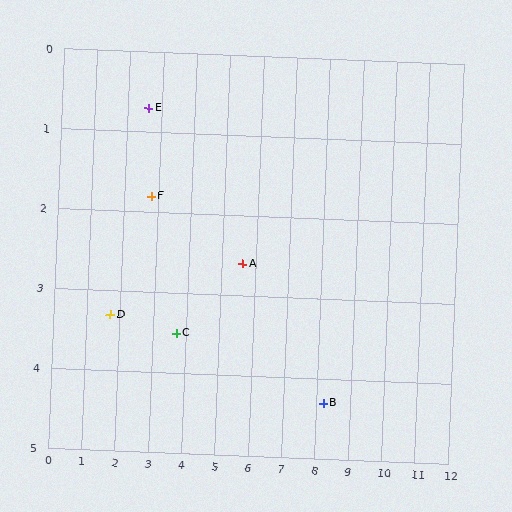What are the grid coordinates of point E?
Point E is at approximately (2.6, 0.7).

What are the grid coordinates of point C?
Point C is at approximately (3.7, 3.5).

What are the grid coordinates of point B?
Point B is at approximately (8.2, 4.3).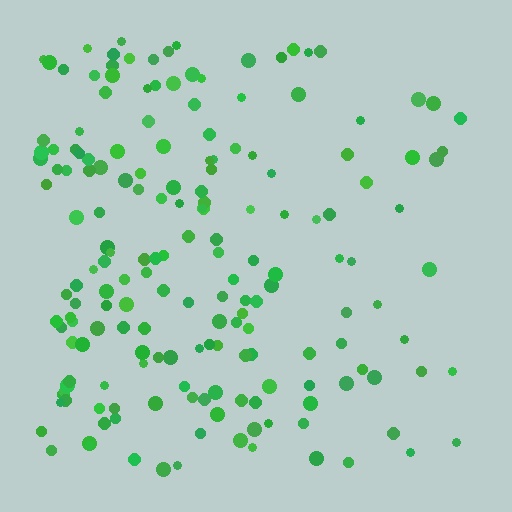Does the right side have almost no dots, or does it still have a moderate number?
Still a moderate number, just noticeably fewer than the left.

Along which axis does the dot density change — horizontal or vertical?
Horizontal.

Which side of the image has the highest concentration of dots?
The left.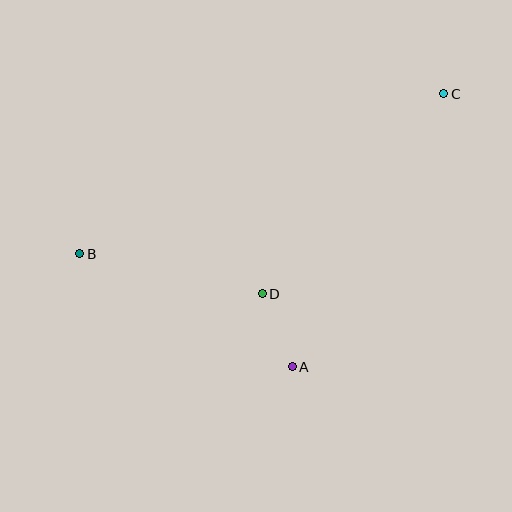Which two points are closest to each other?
Points A and D are closest to each other.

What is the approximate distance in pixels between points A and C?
The distance between A and C is approximately 312 pixels.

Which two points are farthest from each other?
Points B and C are farthest from each other.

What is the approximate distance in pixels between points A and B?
The distance between A and B is approximately 240 pixels.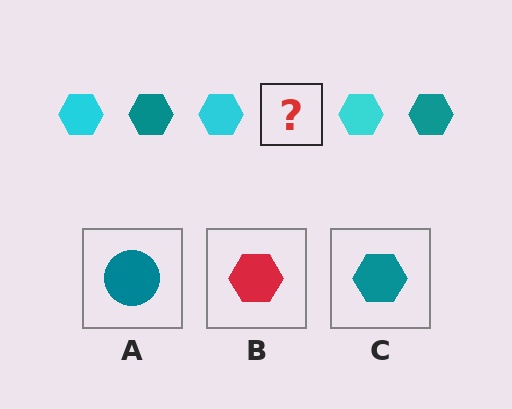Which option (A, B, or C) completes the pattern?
C.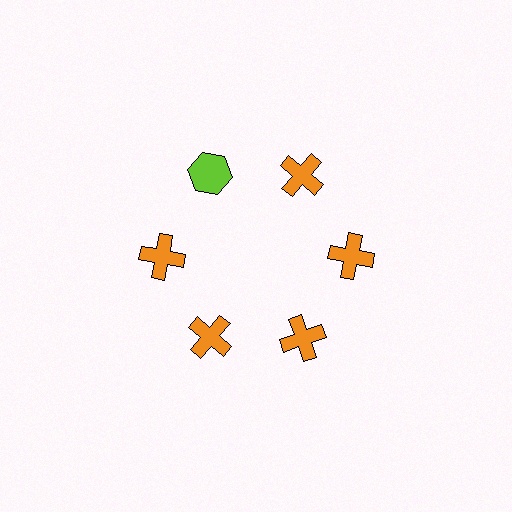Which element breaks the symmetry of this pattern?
The lime hexagon at roughly the 11 o'clock position breaks the symmetry. All other shapes are orange crosses.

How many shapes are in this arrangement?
There are 6 shapes arranged in a ring pattern.